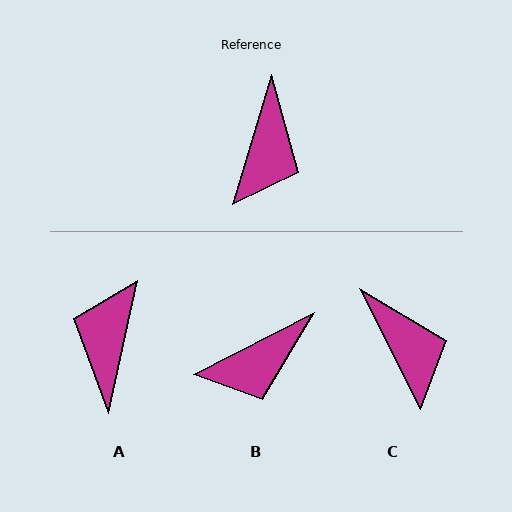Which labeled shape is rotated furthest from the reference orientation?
A, about 176 degrees away.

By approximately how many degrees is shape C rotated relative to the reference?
Approximately 44 degrees counter-clockwise.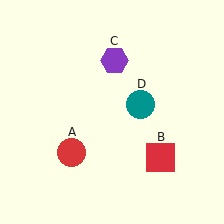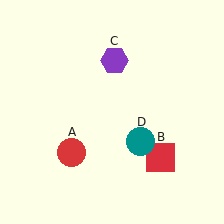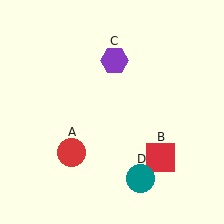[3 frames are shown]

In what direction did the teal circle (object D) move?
The teal circle (object D) moved down.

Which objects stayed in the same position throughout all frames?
Red circle (object A) and red square (object B) and purple hexagon (object C) remained stationary.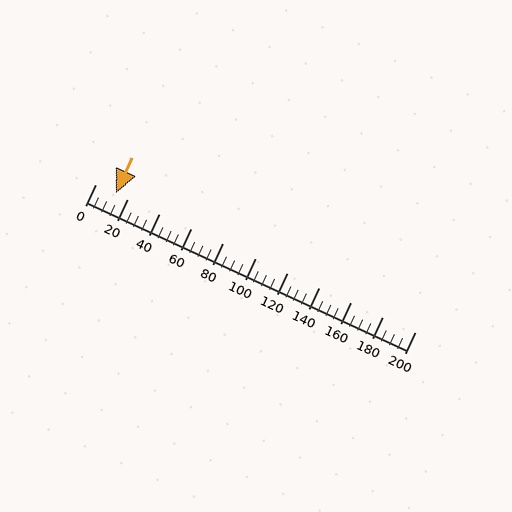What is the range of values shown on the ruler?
The ruler shows values from 0 to 200.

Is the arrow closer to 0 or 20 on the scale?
The arrow is closer to 20.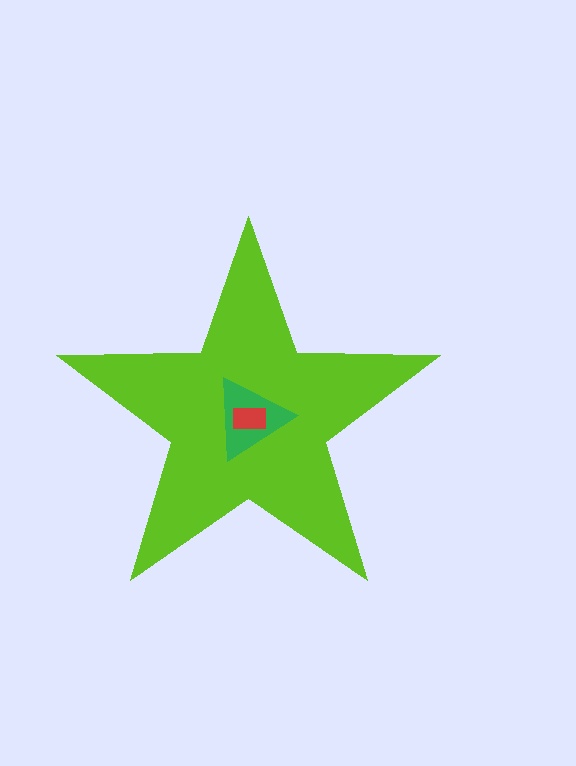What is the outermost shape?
The lime star.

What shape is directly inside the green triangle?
The red rectangle.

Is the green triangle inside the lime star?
Yes.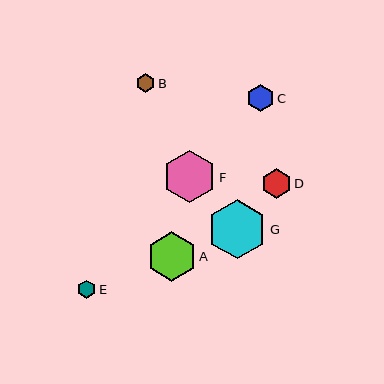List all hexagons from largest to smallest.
From largest to smallest: G, F, A, D, C, B, E.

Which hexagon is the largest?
Hexagon G is the largest with a size of approximately 59 pixels.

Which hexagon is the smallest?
Hexagon E is the smallest with a size of approximately 18 pixels.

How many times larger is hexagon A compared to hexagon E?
Hexagon A is approximately 2.7 times the size of hexagon E.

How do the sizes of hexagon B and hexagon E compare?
Hexagon B and hexagon E are approximately the same size.